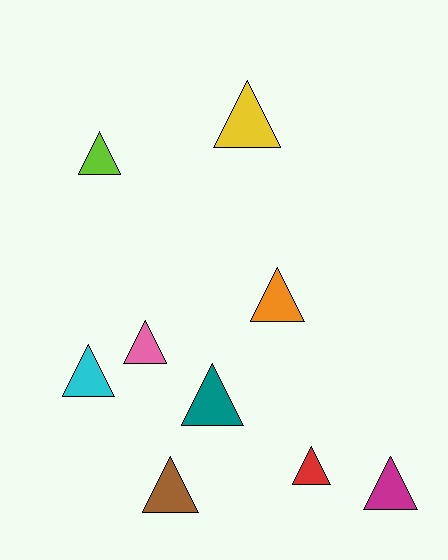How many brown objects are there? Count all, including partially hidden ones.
There is 1 brown object.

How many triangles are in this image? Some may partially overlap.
There are 9 triangles.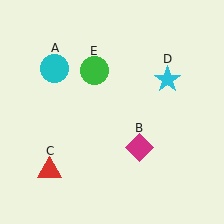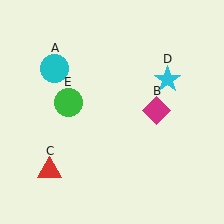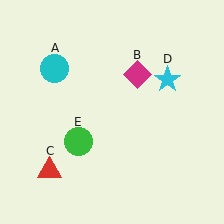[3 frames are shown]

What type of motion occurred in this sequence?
The magenta diamond (object B), green circle (object E) rotated counterclockwise around the center of the scene.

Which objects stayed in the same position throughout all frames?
Cyan circle (object A) and red triangle (object C) and cyan star (object D) remained stationary.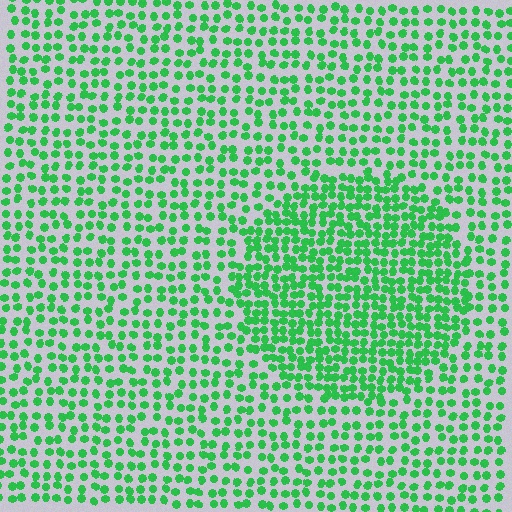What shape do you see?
I see a circle.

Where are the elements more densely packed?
The elements are more densely packed inside the circle boundary.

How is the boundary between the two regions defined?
The boundary is defined by a change in element density (approximately 1.7x ratio). All elements are the same color, size, and shape.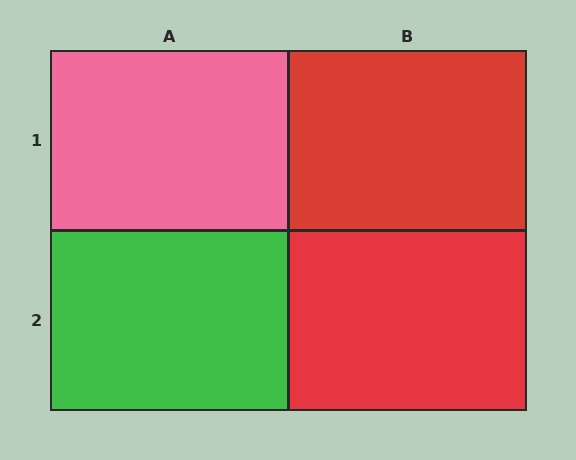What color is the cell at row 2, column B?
Red.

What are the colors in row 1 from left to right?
Pink, red.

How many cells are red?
2 cells are red.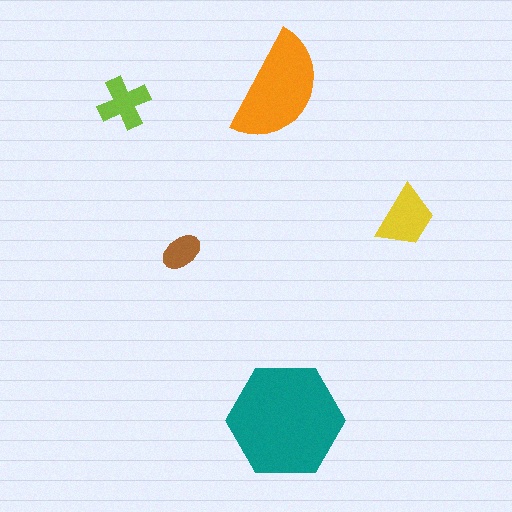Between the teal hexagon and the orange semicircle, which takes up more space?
The teal hexagon.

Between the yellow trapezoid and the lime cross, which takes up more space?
The yellow trapezoid.